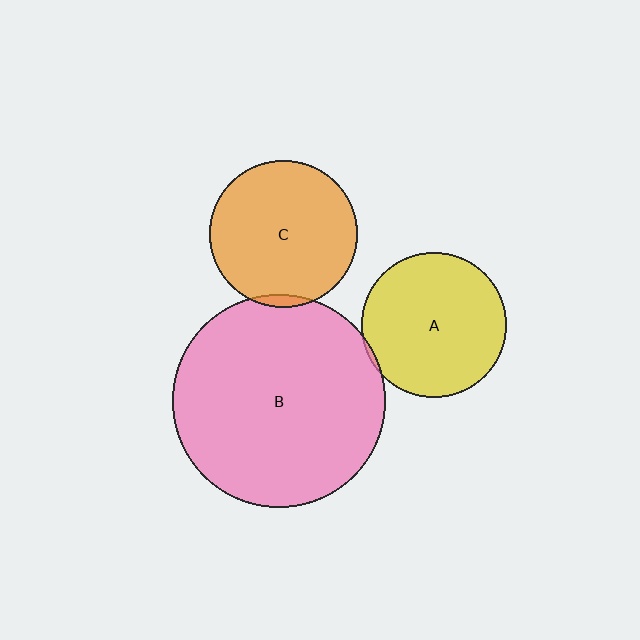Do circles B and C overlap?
Yes.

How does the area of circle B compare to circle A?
Approximately 2.2 times.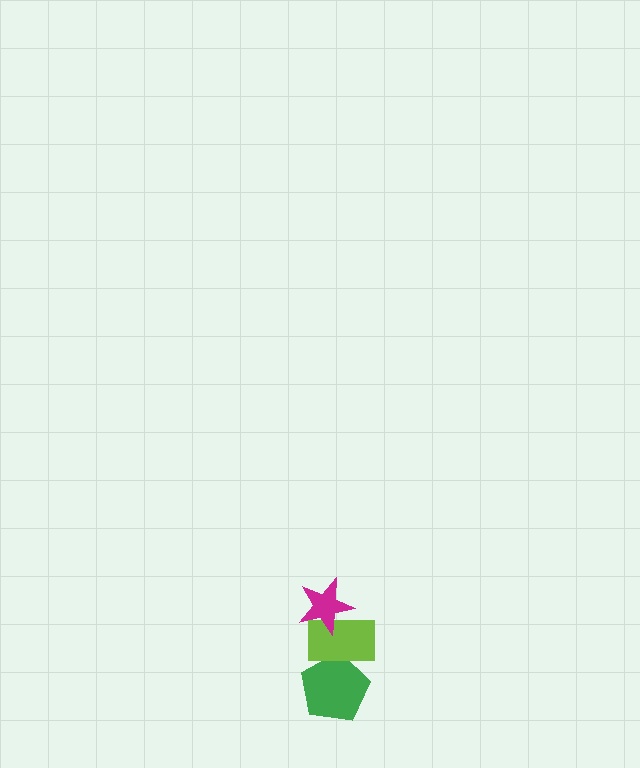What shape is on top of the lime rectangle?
The magenta star is on top of the lime rectangle.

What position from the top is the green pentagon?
The green pentagon is 3rd from the top.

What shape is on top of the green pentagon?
The lime rectangle is on top of the green pentagon.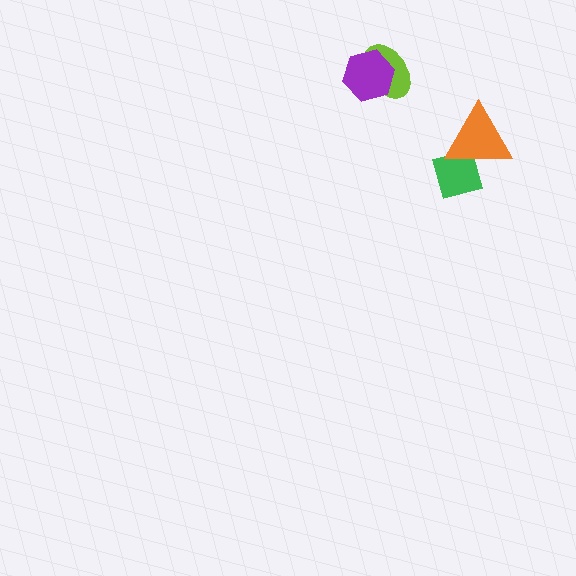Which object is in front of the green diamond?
The orange triangle is in front of the green diamond.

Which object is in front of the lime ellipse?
The purple hexagon is in front of the lime ellipse.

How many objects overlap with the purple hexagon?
1 object overlaps with the purple hexagon.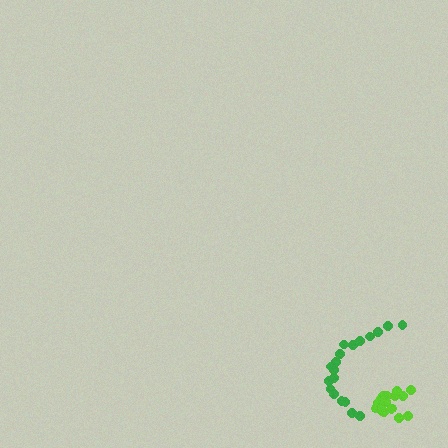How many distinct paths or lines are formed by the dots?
There are 2 distinct paths.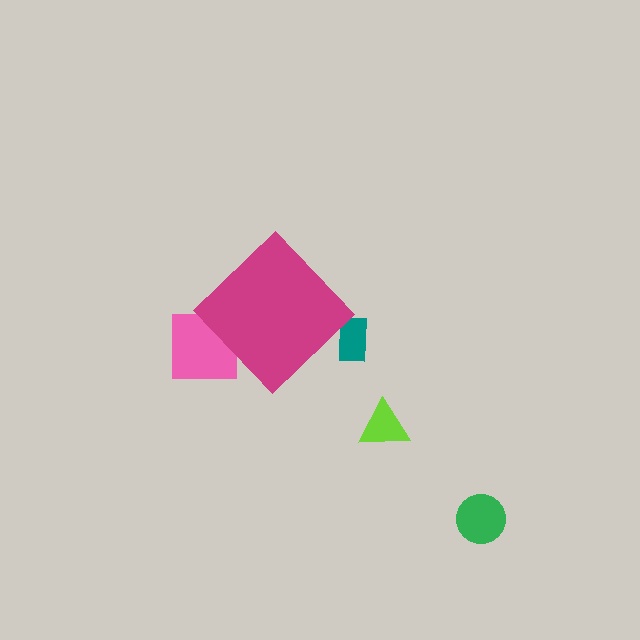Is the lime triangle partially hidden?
No, the lime triangle is fully visible.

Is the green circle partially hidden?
No, the green circle is fully visible.